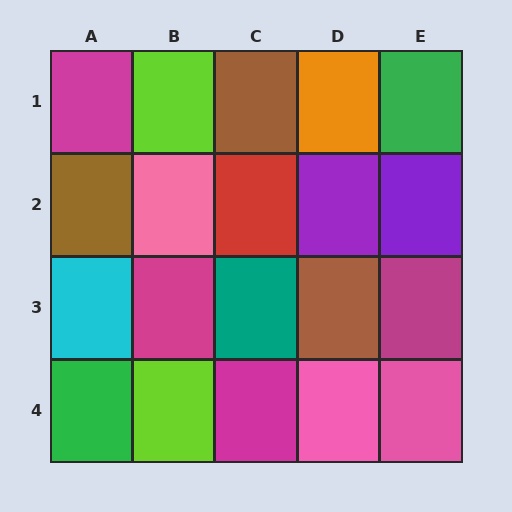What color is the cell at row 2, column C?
Red.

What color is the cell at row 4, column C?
Magenta.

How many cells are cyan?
1 cell is cyan.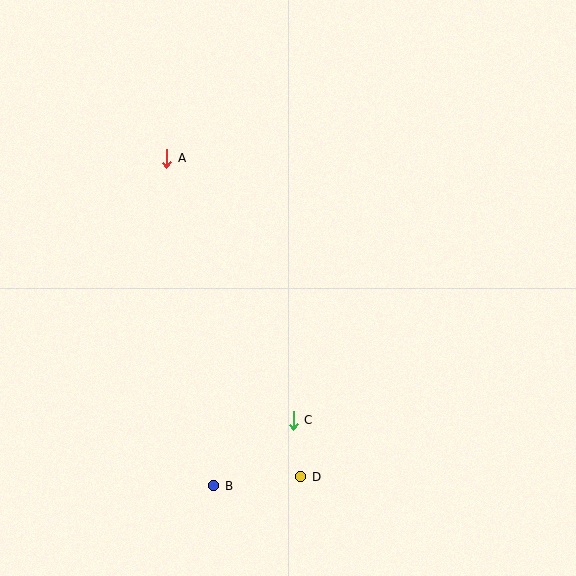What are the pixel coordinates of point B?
Point B is at (214, 486).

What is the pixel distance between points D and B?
The distance between D and B is 87 pixels.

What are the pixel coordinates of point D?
Point D is at (301, 477).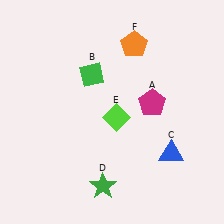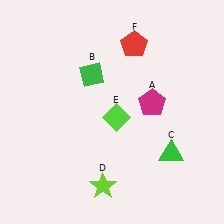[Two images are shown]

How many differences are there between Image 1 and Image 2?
There are 3 differences between the two images.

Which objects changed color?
C changed from blue to green. D changed from green to lime. F changed from orange to red.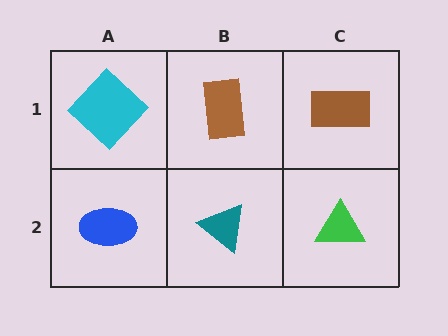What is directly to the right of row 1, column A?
A brown rectangle.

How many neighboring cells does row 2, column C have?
2.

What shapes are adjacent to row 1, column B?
A teal triangle (row 2, column B), a cyan diamond (row 1, column A), a brown rectangle (row 1, column C).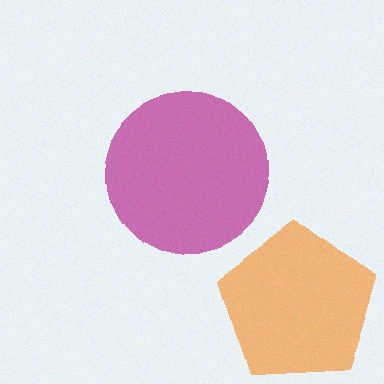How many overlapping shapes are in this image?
There are 2 overlapping shapes in the image.